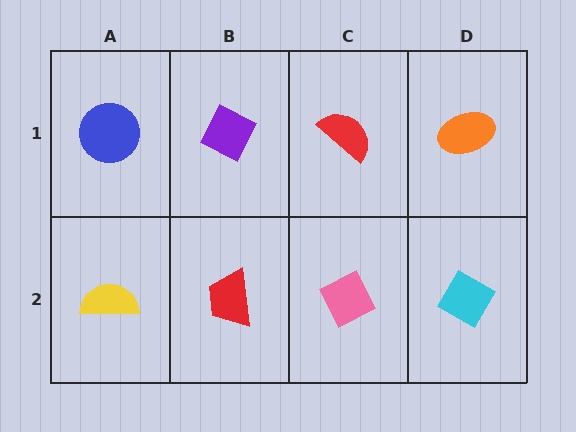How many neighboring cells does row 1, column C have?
3.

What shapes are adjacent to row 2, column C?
A red semicircle (row 1, column C), a red trapezoid (row 2, column B), a cyan diamond (row 2, column D).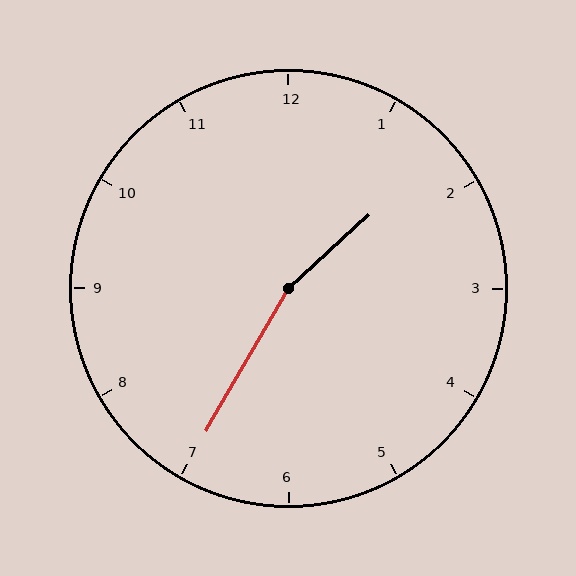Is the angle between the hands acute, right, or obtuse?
It is obtuse.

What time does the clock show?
1:35.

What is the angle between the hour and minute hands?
Approximately 162 degrees.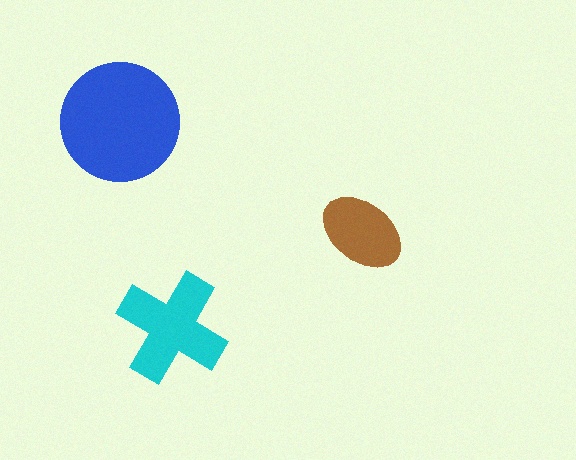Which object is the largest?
The blue circle.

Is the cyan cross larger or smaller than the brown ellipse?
Larger.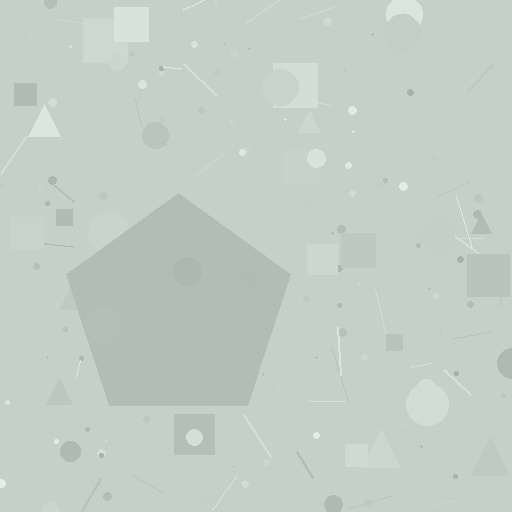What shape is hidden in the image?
A pentagon is hidden in the image.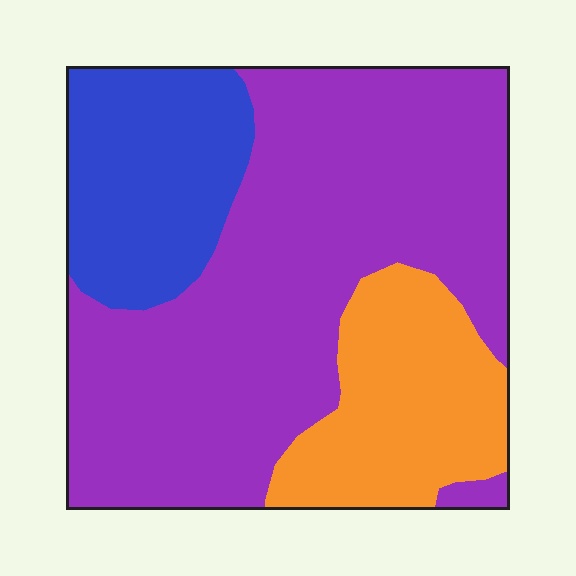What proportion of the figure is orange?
Orange takes up about one fifth (1/5) of the figure.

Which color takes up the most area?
Purple, at roughly 60%.